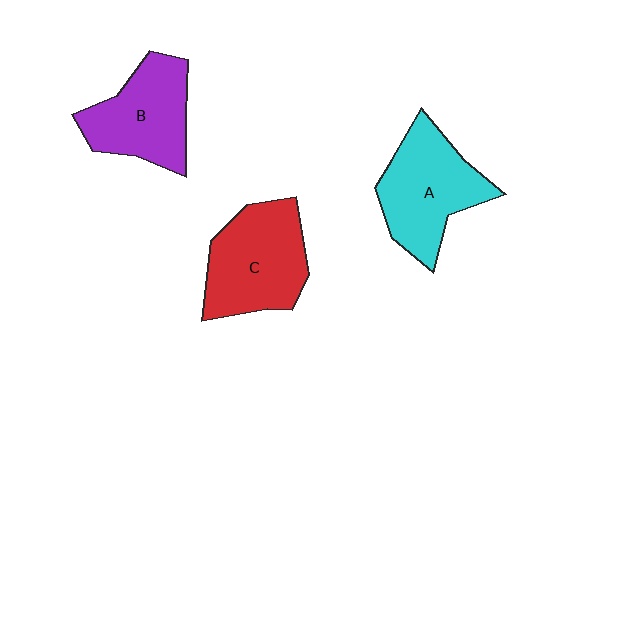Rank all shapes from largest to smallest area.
From largest to smallest: C (red), A (cyan), B (purple).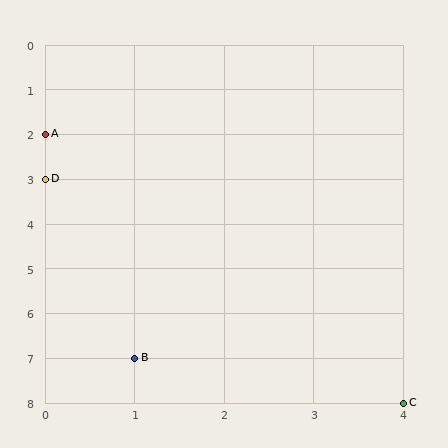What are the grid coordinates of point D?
Point D is at grid coordinates (0, 3).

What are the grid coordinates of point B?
Point B is at grid coordinates (1, 7).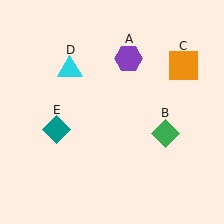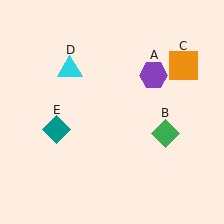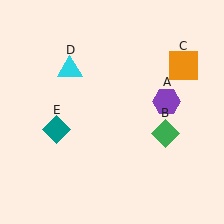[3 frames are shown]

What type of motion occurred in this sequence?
The purple hexagon (object A) rotated clockwise around the center of the scene.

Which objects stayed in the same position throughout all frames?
Green diamond (object B) and orange square (object C) and cyan triangle (object D) and teal diamond (object E) remained stationary.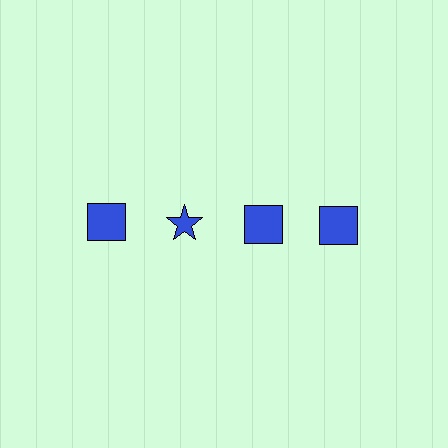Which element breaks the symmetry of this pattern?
The blue star in the top row, second from left column breaks the symmetry. All other shapes are blue squares.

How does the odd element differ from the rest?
It has a different shape: star instead of square.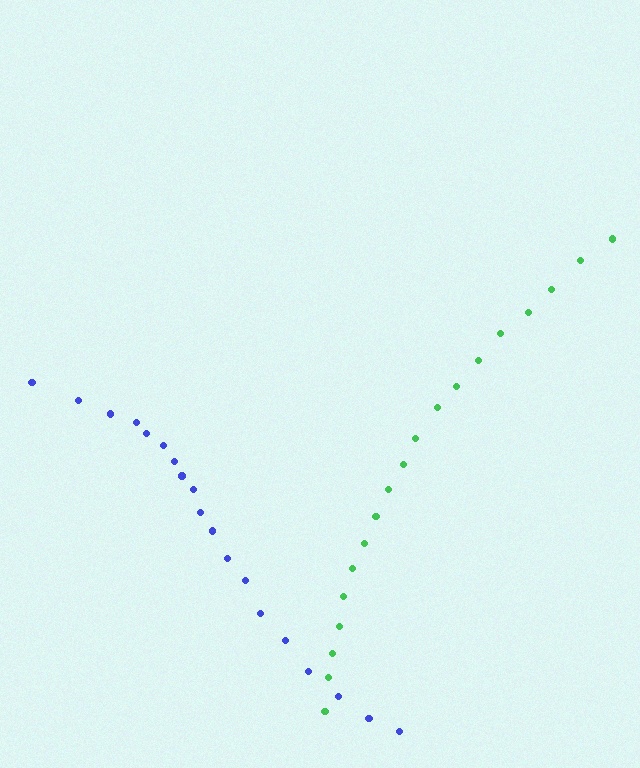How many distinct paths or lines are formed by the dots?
There are 2 distinct paths.